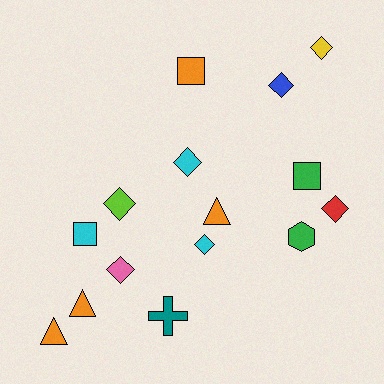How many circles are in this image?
There are no circles.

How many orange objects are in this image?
There are 4 orange objects.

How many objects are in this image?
There are 15 objects.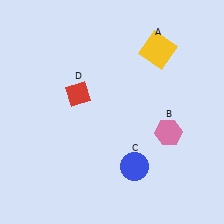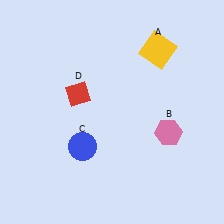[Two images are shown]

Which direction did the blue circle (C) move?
The blue circle (C) moved left.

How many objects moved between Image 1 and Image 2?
1 object moved between the two images.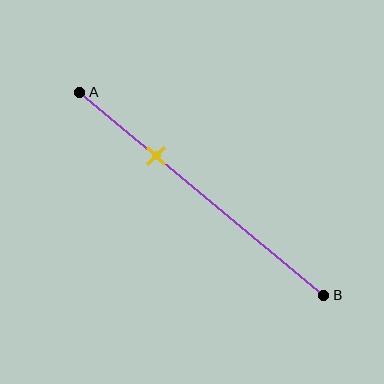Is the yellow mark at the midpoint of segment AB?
No, the mark is at about 30% from A, not at the 50% midpoint.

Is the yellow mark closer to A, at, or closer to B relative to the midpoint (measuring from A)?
The yellow mark is closer to point A than the midpoint of segment AB.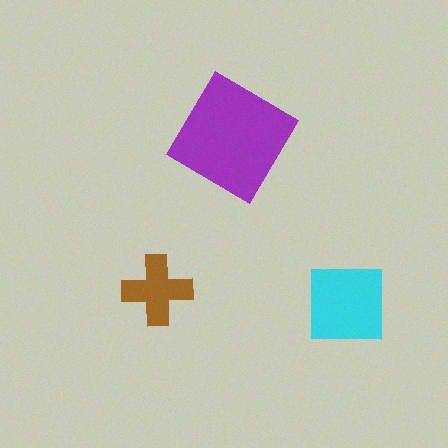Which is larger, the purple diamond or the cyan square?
The purple diamond.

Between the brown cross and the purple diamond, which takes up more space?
The purple diamond.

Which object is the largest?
The purple diamond.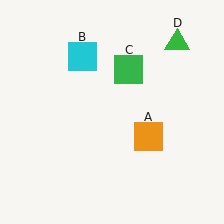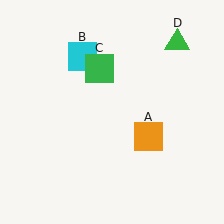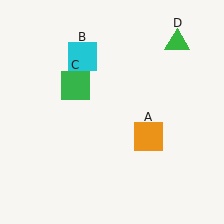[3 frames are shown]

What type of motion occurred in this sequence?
The green square (object C) rotated counterclockwise around the center of the scene.